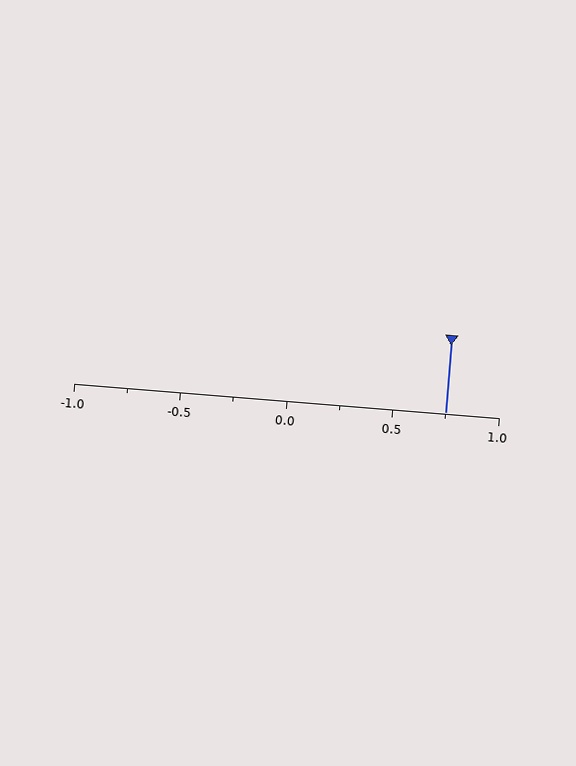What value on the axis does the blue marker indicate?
The marker indicates approximately 0.75.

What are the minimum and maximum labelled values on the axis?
The axis runs from -1.0 to 1.0.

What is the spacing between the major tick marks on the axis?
The major ticks are spaced 0.5 apart.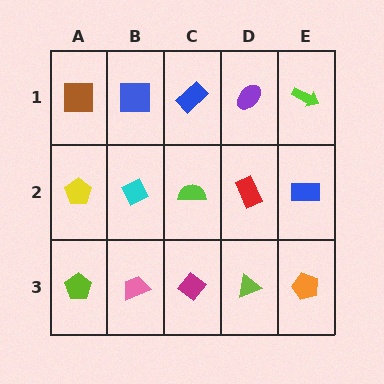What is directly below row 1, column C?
A lime semicircle.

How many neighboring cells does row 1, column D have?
3.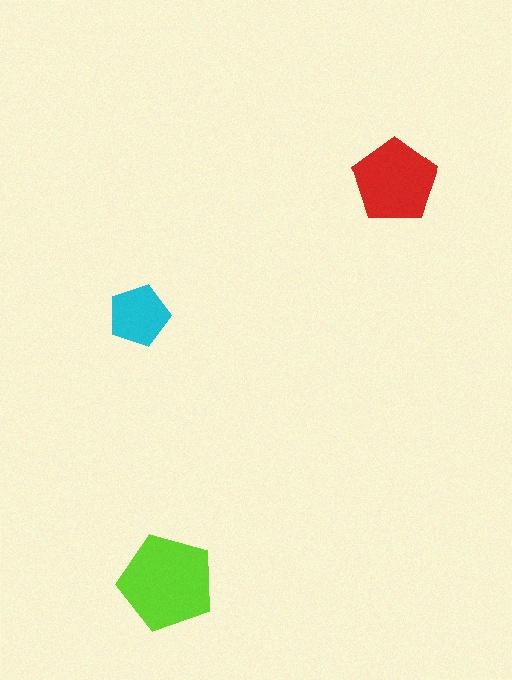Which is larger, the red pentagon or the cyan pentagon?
The red one.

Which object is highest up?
The red pentagon is topmost.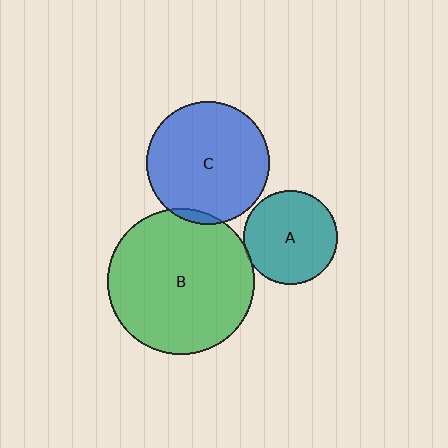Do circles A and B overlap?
Yes.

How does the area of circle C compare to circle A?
Approximately 1.7 times.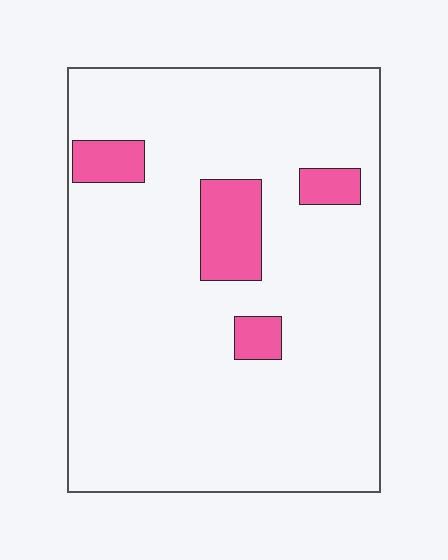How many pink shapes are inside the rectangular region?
4.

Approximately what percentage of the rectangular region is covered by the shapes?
Approximately 10%.